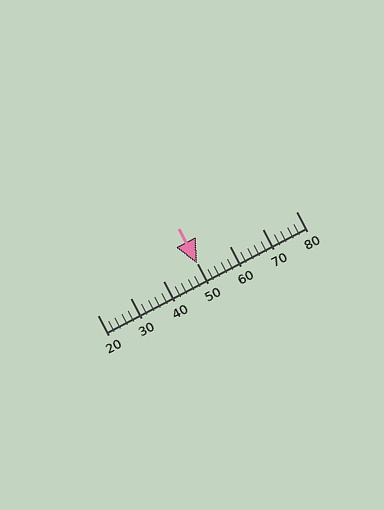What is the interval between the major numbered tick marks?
The major tick marks are spaced 10 units apart.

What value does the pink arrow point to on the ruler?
The pink arrow points to approximately 50.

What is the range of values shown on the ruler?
The ruler shows values from 20 to 80.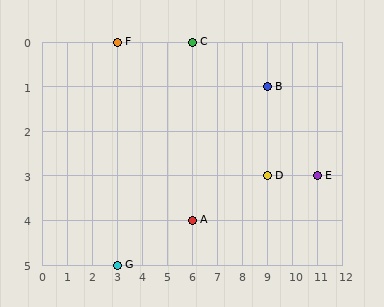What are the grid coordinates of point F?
Point F is at grid coordinates (3, 0).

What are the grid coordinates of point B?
Point B is at grid coordinates (9, 1).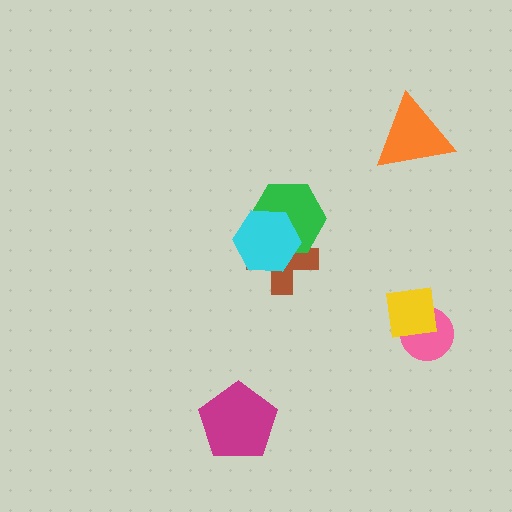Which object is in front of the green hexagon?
The cyan hexagon is in front of the green hexagon.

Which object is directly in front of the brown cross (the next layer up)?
The green hexagon is directly in front of the brown cross.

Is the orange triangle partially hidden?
No, no other shape covers it.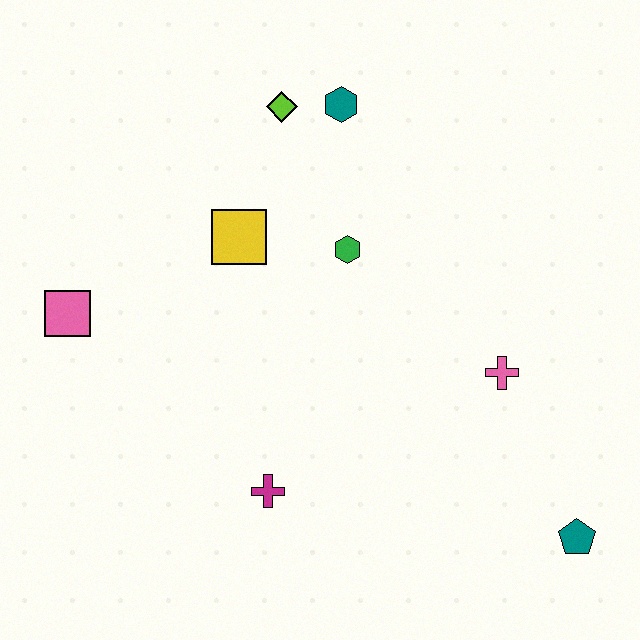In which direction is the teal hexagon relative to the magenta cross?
The teal hexagon is above the magenta cross.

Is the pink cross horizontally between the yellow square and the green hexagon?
No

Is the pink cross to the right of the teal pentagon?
No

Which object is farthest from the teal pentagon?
The pink square is farthest from the teal pentagon.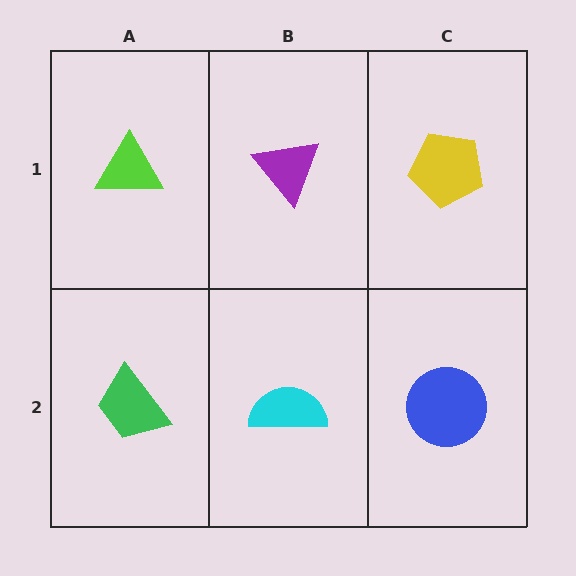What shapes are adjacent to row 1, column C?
A blue circle (row 2, column C), a purple triangle (row 1, column B).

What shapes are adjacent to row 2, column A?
A lime triangle (row 1, column A), a cyan semicircle (row 2, column B).